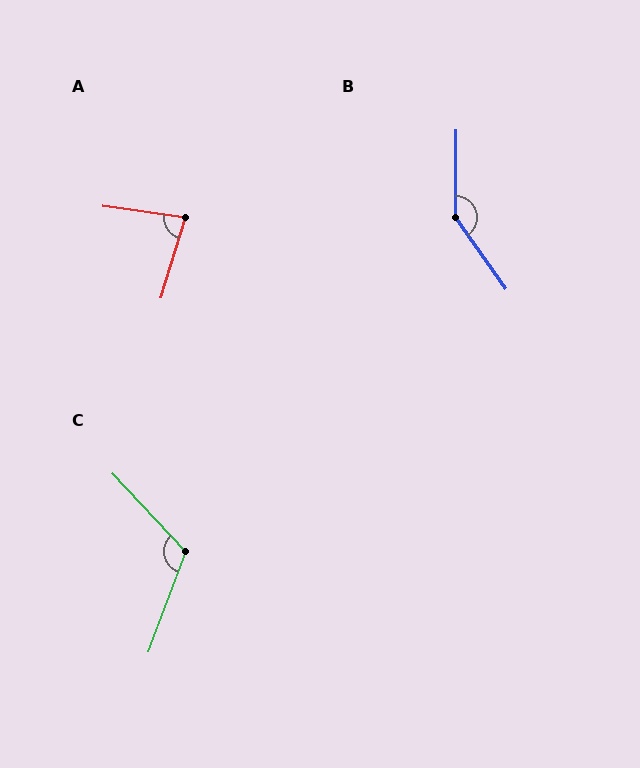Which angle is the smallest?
A, at approximately 81 degrees.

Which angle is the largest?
B, at approximately 144 degrees.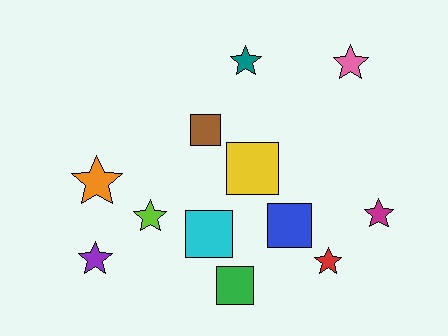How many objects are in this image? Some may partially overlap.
There are 12 objects.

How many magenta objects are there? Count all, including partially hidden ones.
There is 1 magenta object.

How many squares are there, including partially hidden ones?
There are 5 squares.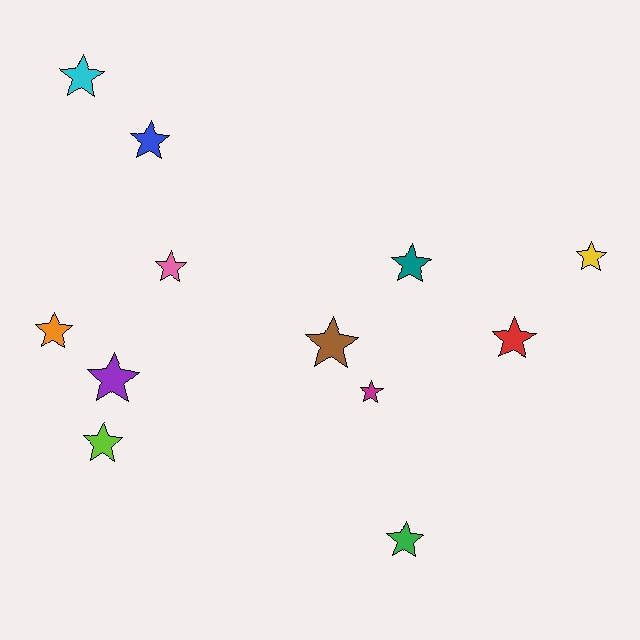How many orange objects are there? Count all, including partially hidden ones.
There is 1 orange object.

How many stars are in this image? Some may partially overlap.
There are 12 stars.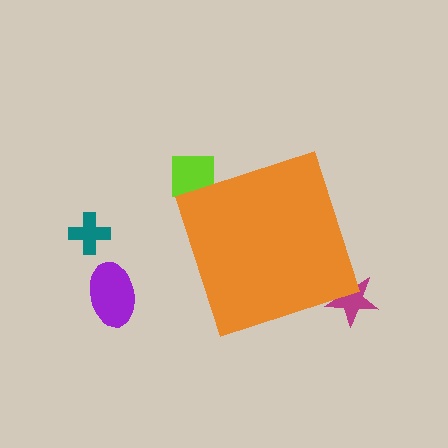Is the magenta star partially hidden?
Yes, the magenta star is partially hidden behind the orange diamond.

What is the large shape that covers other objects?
An orange diamond.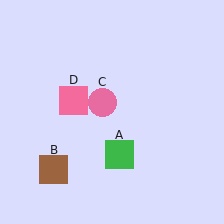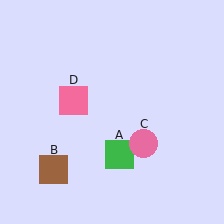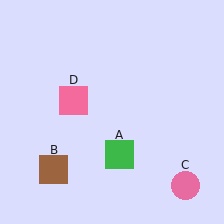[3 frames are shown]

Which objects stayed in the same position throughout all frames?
Green square (object A) and brown square (object B) and pink square (object D) remained stationary.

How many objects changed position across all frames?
1 object changed position: pink circle (object C).